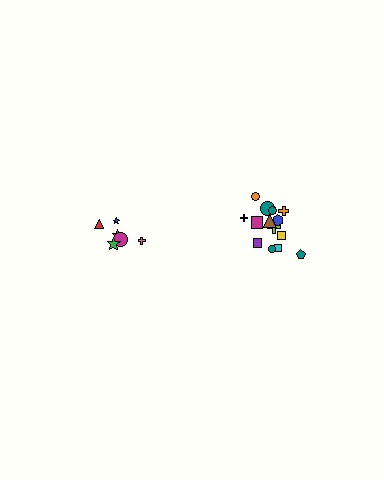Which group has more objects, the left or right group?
The right group.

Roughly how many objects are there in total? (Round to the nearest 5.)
Roughly 20 objects in total.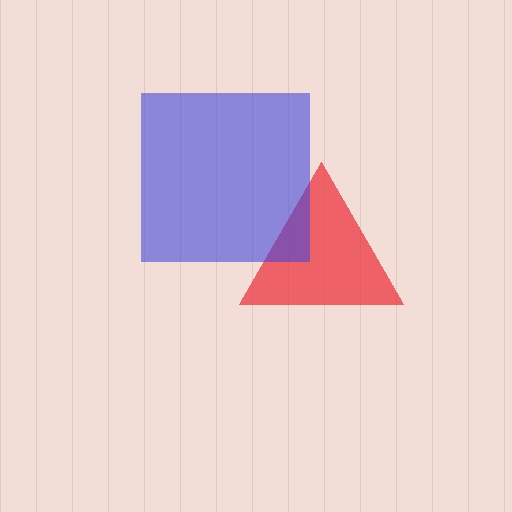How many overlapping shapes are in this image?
There are 2 overlapping shapes in the image.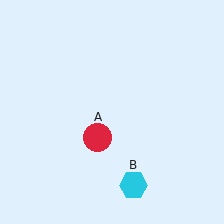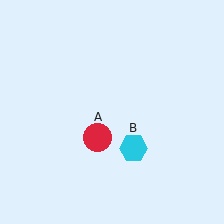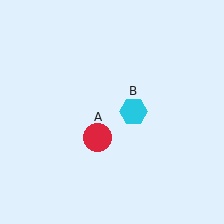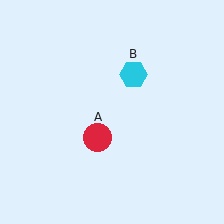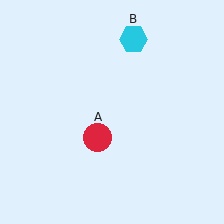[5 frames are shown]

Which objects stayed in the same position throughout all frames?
Red circle (object A) remained stationary.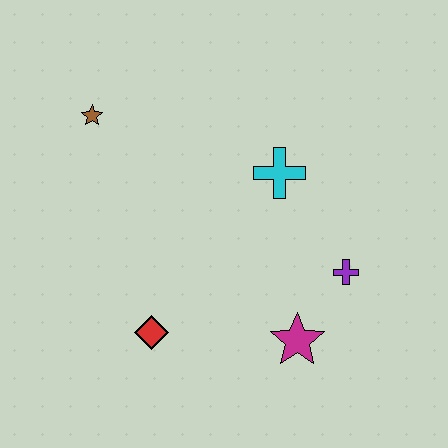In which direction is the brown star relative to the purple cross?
The brown star is to the left of the purple cross.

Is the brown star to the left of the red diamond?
Yes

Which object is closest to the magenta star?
The purple cross is closest to the magenta star.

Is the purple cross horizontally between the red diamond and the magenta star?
No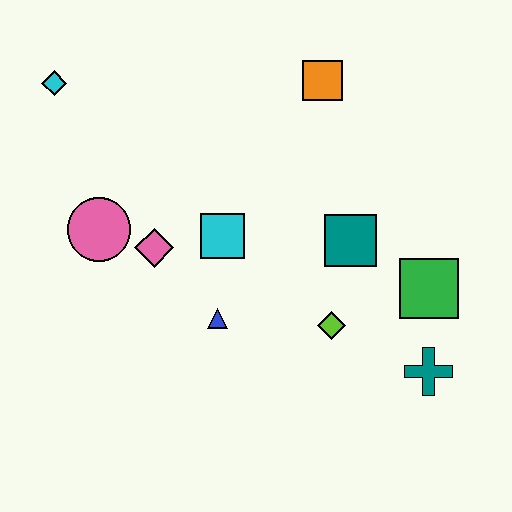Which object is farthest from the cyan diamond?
The teal cross is farthest from the cyan diamond.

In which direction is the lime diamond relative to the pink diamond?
The lime diamond is to the right of the pink diamond.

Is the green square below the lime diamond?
No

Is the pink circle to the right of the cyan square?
No